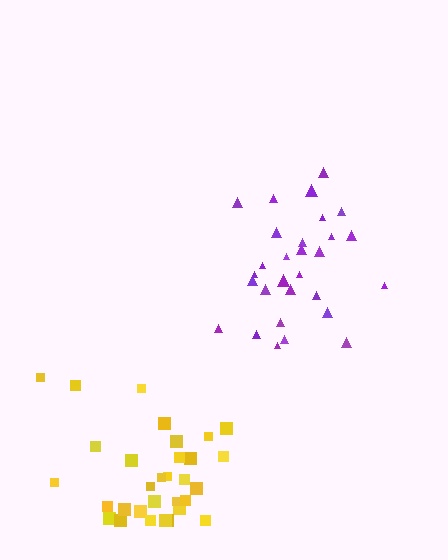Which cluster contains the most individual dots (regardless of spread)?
Yellow (32).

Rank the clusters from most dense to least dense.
purple, yellow.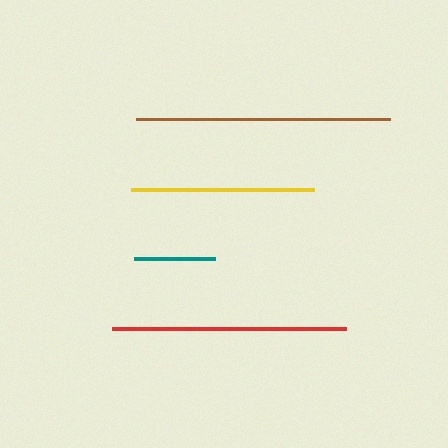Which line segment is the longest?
The brown line is the longest at approximately 254 pixels.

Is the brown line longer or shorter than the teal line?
The brown line is longer than the teal line.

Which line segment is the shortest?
The teal line is the shortest at approximately 81 pixels.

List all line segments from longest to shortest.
From longest to shortest: brown, red, yellow, teal.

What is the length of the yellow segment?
The yellow segment is approximately 183 pixels long.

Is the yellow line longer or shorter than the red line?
The red line is longer than the yellow line.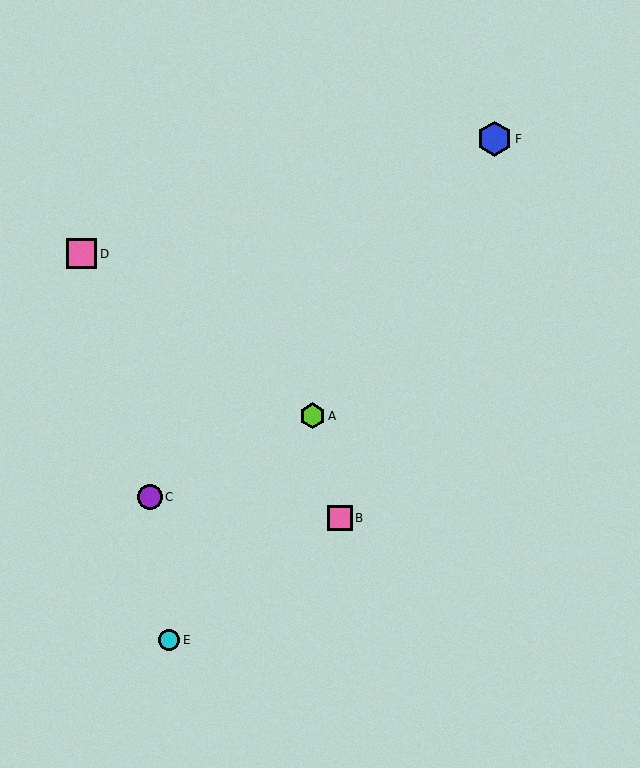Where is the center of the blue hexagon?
The center of the blue hexagon is at (494, 139).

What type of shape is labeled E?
Shape E is a cyan circle.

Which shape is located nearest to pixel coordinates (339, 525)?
The pink square (labeled B) at (340, 518) is nearest to that location.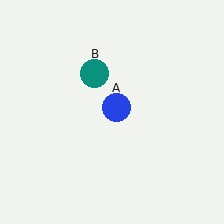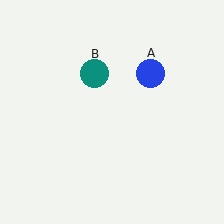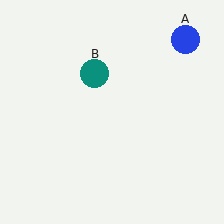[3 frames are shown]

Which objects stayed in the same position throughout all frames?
Teal circle (object B) remained stationary.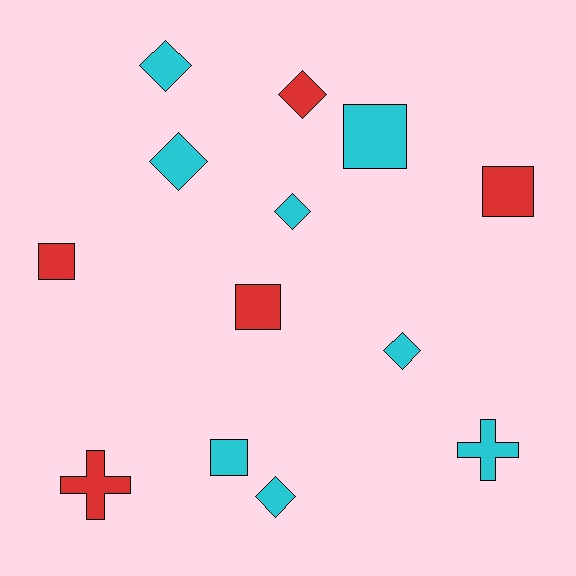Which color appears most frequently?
Cyan, with 8 objects.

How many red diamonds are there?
There is 1 red diamond.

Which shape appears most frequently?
Diamond, with 6 objects.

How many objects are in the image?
There are 13 objects.